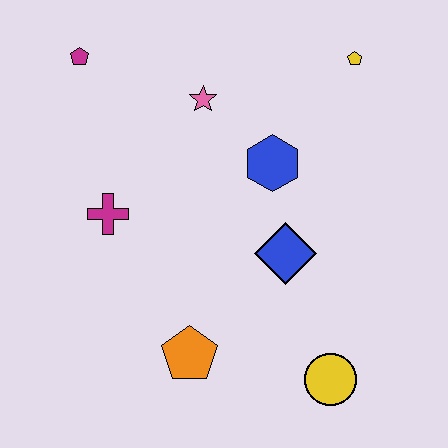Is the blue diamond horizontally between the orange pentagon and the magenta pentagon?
No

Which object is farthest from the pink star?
The yellow circle is farthest from the pink star.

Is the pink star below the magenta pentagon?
Yes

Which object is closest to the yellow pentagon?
The blue hexagon is closest to the yellow pentagon.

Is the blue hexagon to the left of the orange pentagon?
No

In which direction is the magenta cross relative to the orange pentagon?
The magenta cross is above the orange pentagon.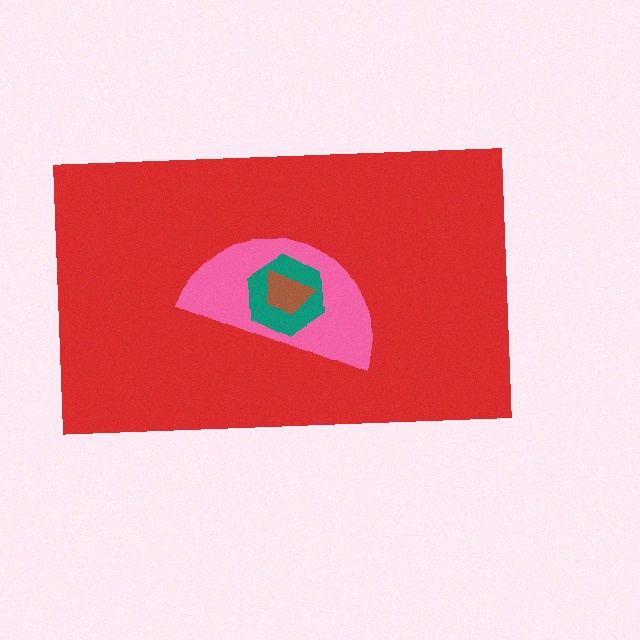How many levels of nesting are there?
4.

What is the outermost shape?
The red rectangle.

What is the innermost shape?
The brown trapezoid.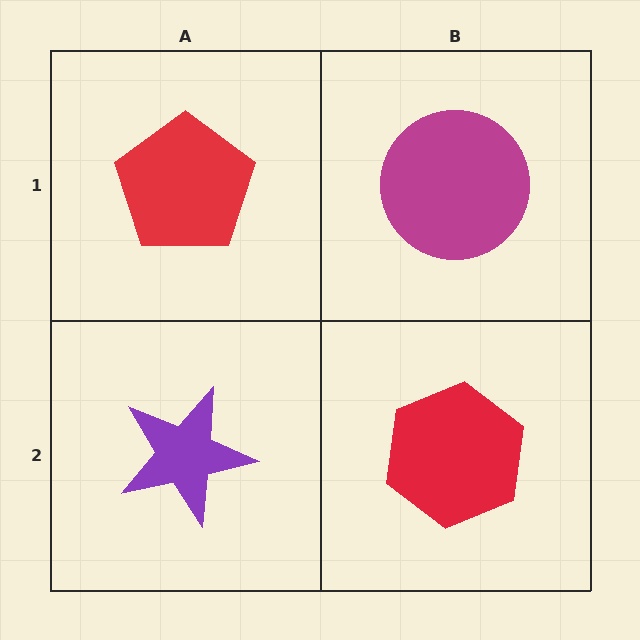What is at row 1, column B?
A magenta circle.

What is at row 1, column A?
A red pentagon.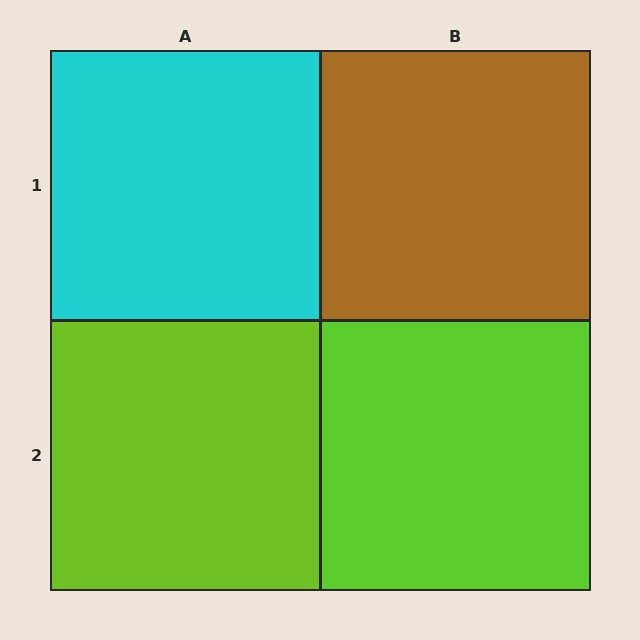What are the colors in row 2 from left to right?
Lime, lime.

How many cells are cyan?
1 cell is cyan.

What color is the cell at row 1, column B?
Brown.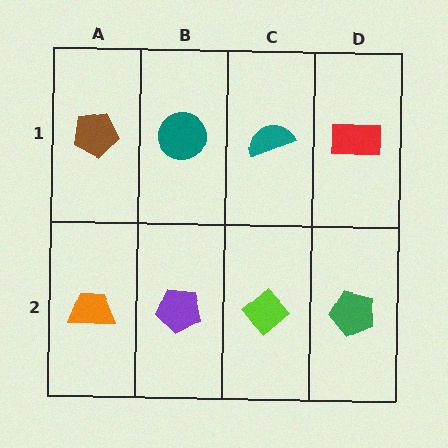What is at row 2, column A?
An orange trapezoid.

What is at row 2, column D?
A green pentagon.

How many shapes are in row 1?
4 shapes.